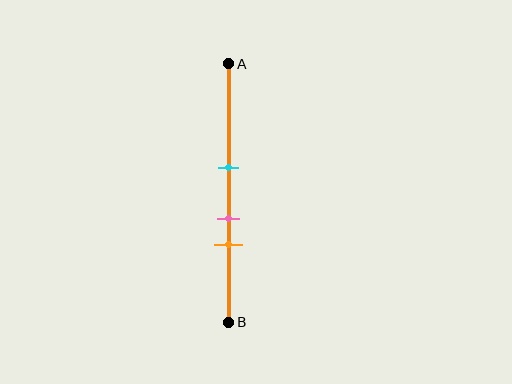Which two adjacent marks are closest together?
The pink and orange marks are the closest adjacent pair.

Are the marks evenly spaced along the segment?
Yes, the marks are approximately evenly spaced.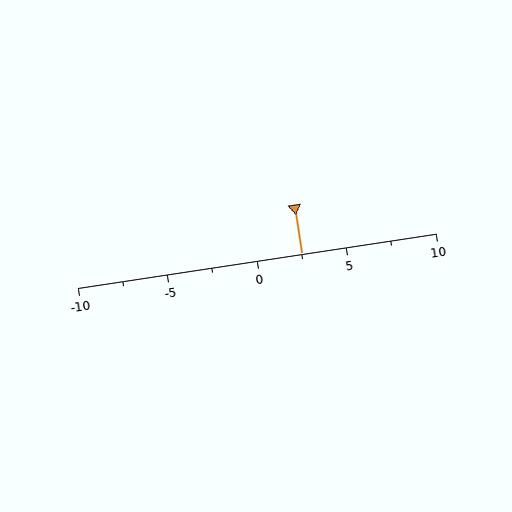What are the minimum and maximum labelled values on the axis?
The axis runs from -10 to 10.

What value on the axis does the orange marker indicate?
The marker indicates approximately 2.5.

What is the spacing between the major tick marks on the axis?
The major ticks are spaced 5 apart.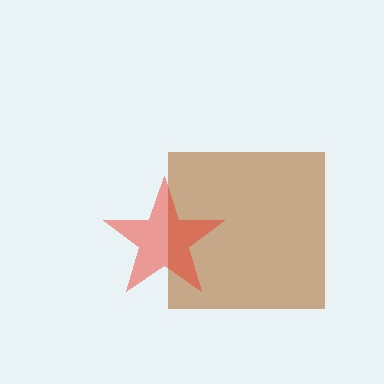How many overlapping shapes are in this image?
There are 2 overlapping shapes in the image.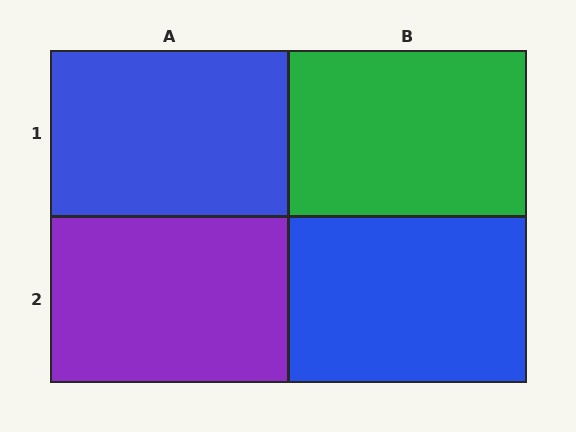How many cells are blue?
2 cells are blue.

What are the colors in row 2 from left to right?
Purple, blue.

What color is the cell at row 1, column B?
Green.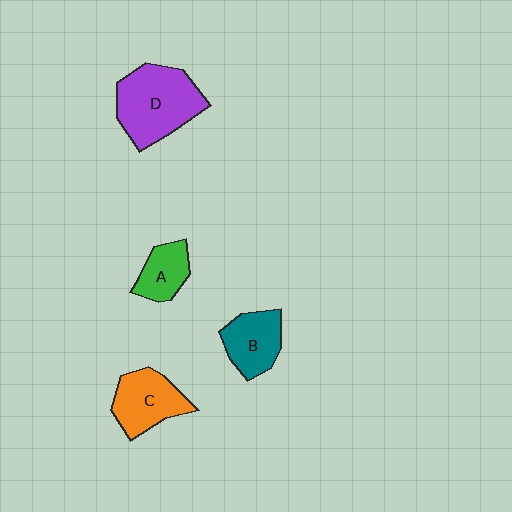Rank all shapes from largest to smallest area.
From largest to smallest: D (purple), C (orange), B (teal), A (green).